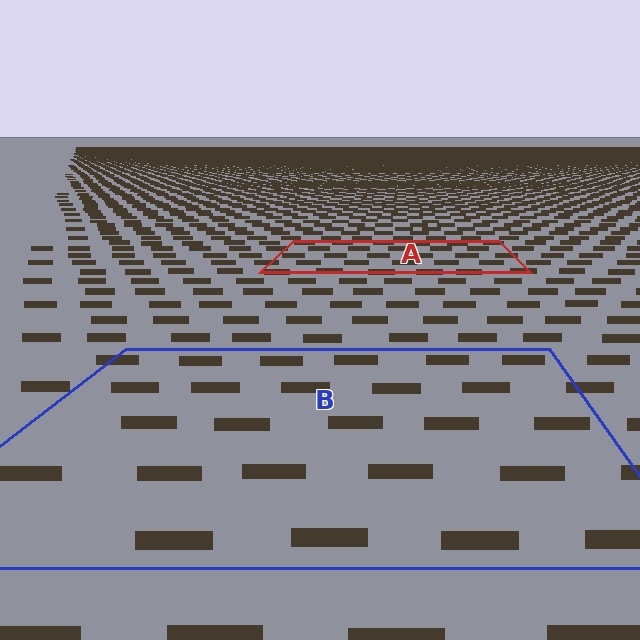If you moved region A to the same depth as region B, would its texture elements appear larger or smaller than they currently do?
They would appear larger. At a closer depth, the same texture elements are projected at a bigger on-screen size.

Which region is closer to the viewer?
Region B is closer. The texture elements there are larger and more spread out.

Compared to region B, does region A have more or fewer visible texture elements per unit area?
Region A has more texture elements per unit area — they are packed more densely because it is farther away.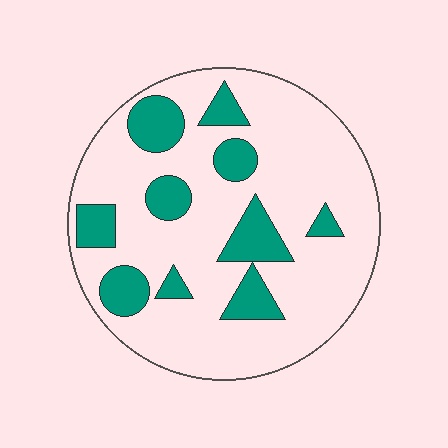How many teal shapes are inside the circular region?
10.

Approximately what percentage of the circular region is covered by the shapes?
Approximately 20%.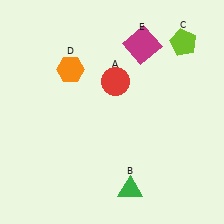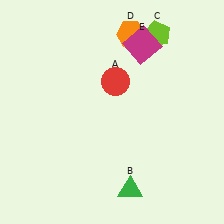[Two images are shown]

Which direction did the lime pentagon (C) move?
The lime pentagon (C) moved left.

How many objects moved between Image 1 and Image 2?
2 objects moved between the two images.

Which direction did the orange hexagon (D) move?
The orange hexagon (D) moved right.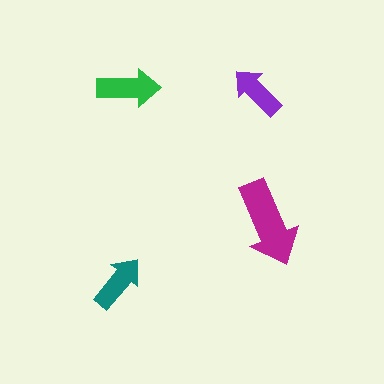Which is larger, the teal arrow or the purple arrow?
The teal one.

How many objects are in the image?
There are 4 objects in the image.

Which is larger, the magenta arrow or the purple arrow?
The magenta one.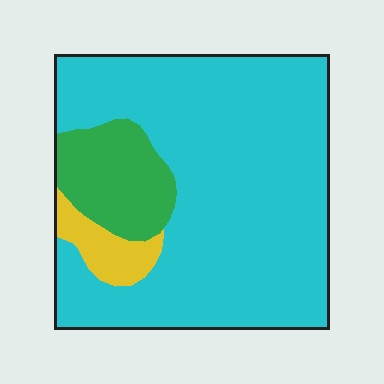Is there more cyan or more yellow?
Cyan.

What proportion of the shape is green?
Green covers roughly 15% of the shape.